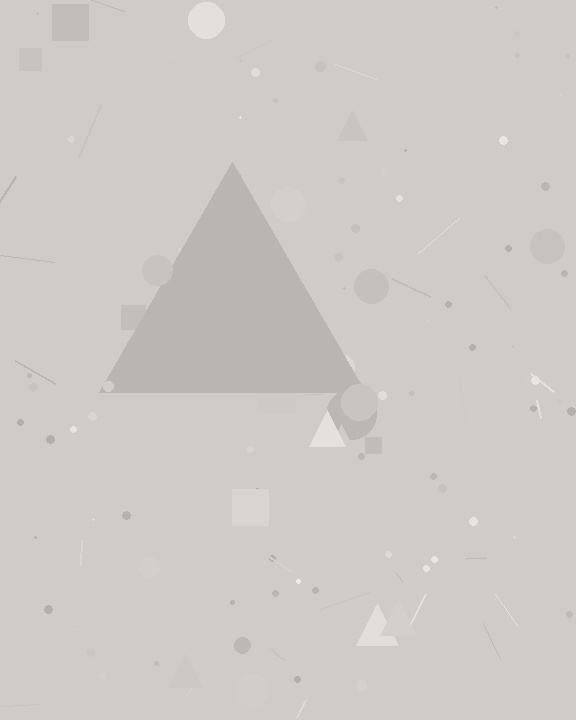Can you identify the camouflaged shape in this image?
The camouflaged shape is a triangle.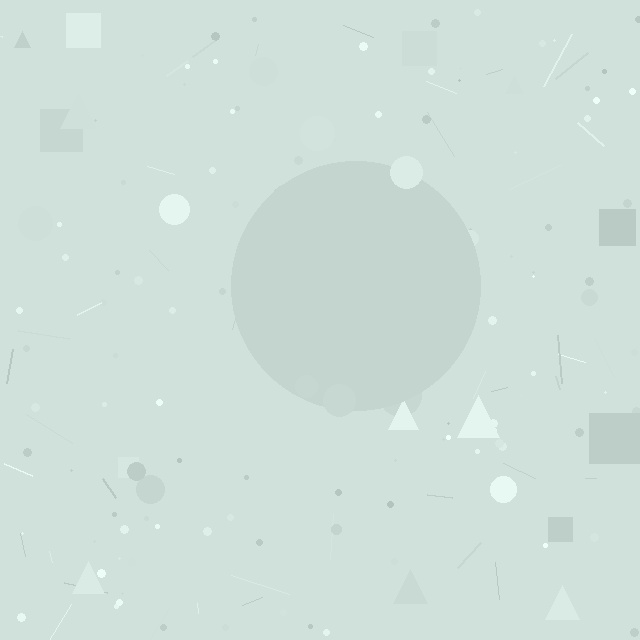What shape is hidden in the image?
A circle is hidden in the image.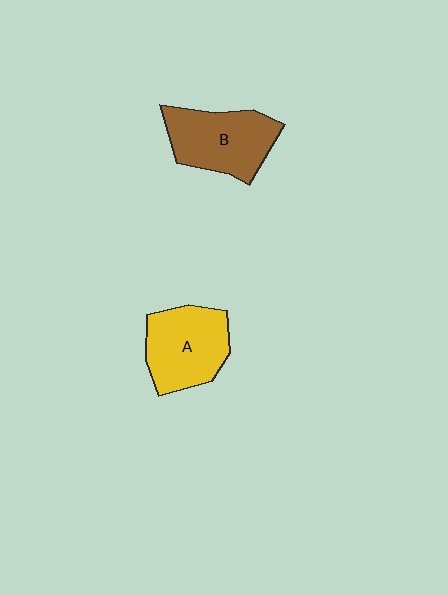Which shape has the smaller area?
Shape A (yellow).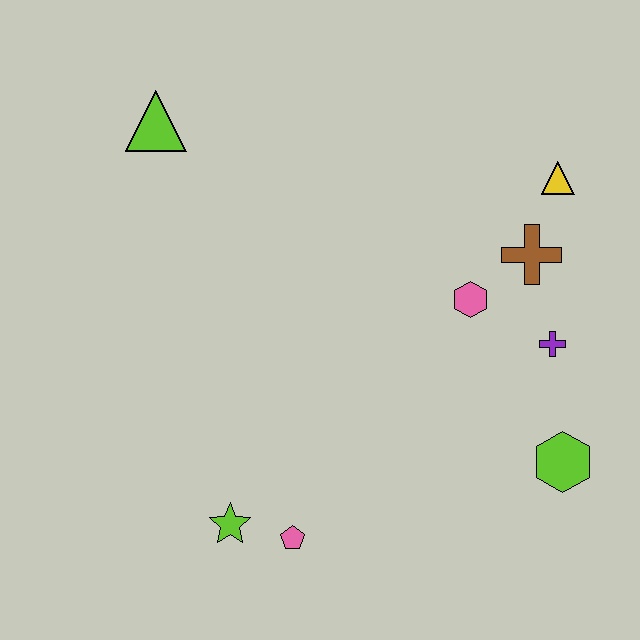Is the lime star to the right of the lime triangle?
Yes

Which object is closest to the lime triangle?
The pink hexagon is closest to the lime triangle.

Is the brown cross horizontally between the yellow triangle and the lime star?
Yes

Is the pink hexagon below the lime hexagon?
No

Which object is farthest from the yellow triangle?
The lime star is farthest from the yellow triangle.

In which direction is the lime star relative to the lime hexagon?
The lime star is to the left of the lime hexagon.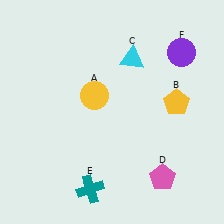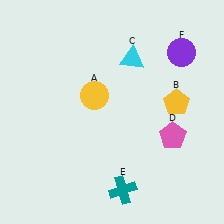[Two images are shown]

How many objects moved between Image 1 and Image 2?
2 objects moved between the two images.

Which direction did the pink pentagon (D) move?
The pink pentagon (D) moved up.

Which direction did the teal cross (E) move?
The teal cross (E) moved right.